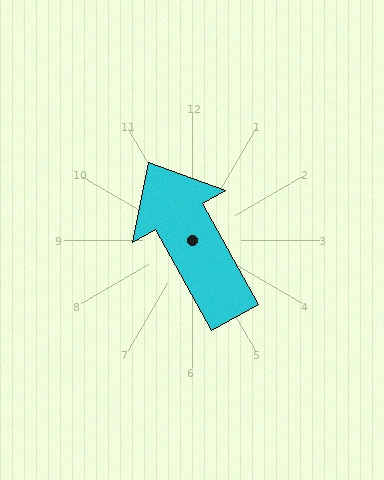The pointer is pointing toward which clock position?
Roughly 11 o'clock.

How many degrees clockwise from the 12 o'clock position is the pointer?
Approximately 331 degrees.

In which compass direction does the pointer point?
Northwest.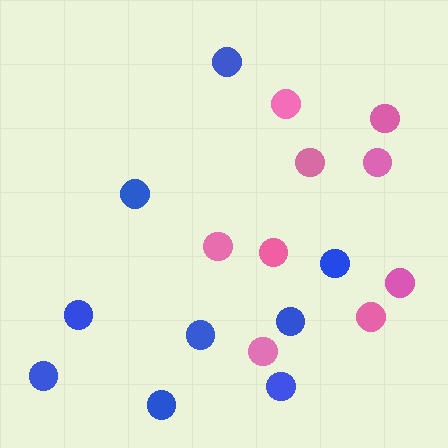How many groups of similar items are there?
There are 2 groups: one group of blue circles (9) and one group of pink circles (9).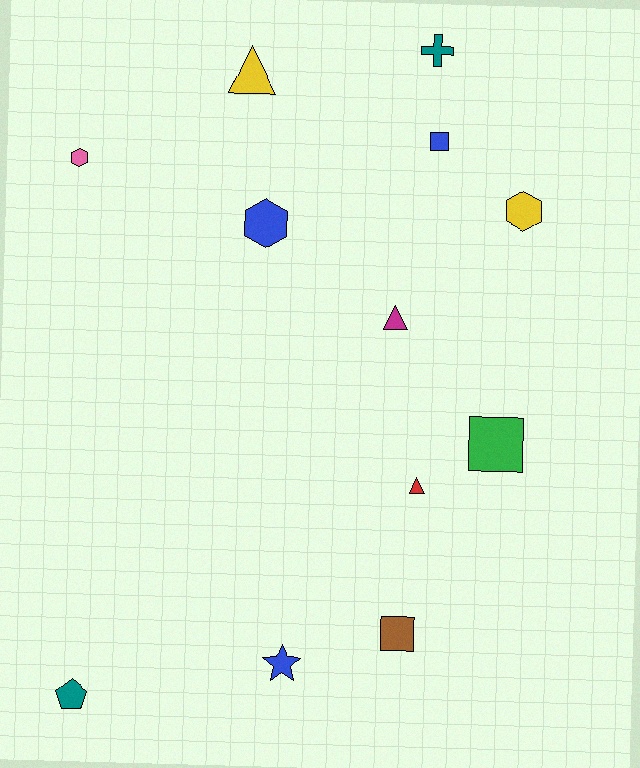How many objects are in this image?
There are 12 objects.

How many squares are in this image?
There are 3 squares.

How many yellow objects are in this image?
There are 2 yellow objects.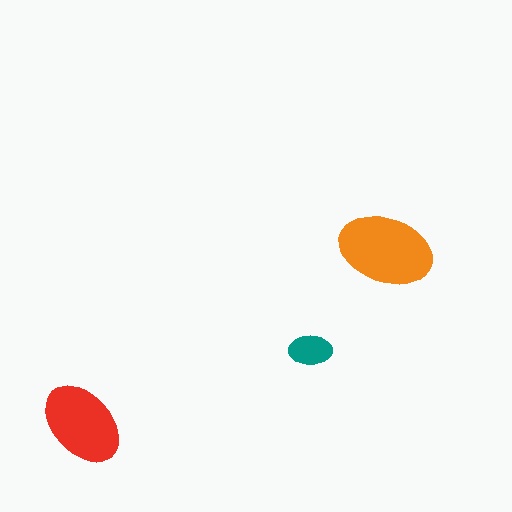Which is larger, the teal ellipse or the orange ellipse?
The orange one.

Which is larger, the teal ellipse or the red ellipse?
The red one.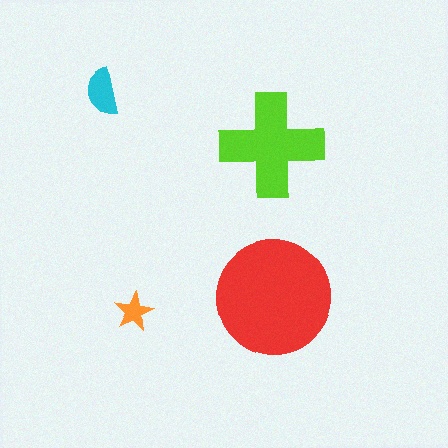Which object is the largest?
The red circle.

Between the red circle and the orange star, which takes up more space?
The red circle.